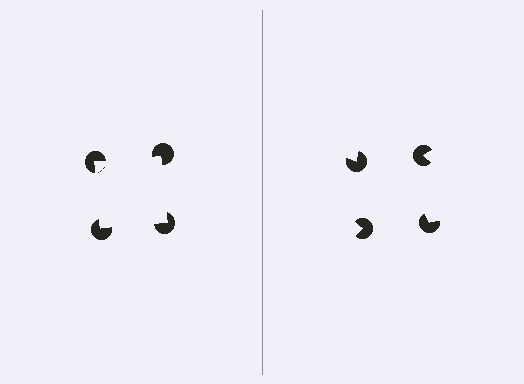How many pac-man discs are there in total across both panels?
8 — 4 on each side.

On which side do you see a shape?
An illusory square appears on the left side. On the right side the wedge cuts are rotated, so no coherent shape forms.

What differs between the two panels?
The pac-man discs are positioned identically on both sides; only the wedge orientations differ. On the left they align to a square; on the right they are misaligned.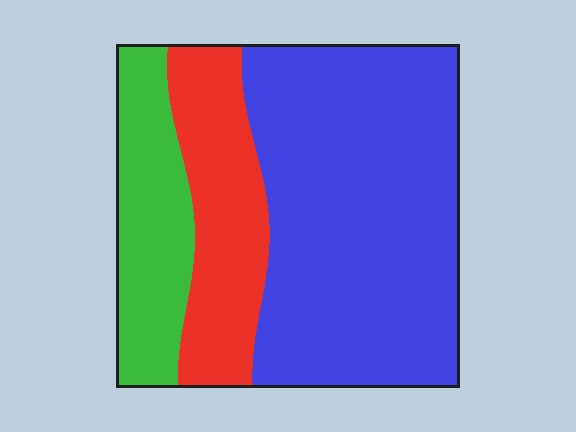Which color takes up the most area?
Blue, at roughly 60%.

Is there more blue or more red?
Blue.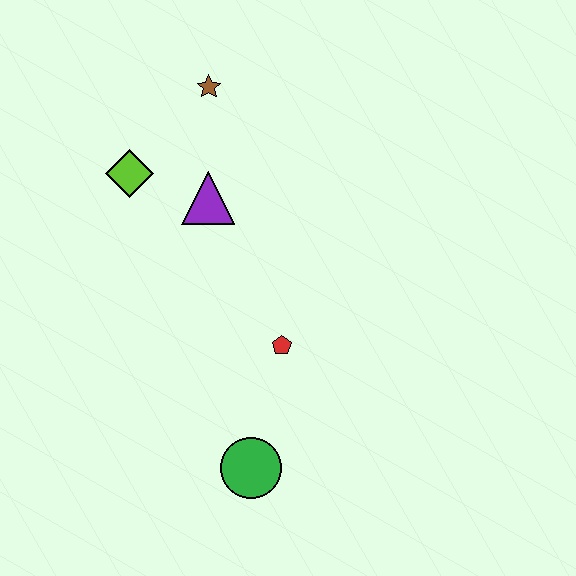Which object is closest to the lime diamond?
The purple triangle is closest to the lime diamond.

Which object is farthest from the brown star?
The green circle is farthest from the brown star.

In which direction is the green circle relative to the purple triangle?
The green circle is below the purple triangle.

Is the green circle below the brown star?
Yes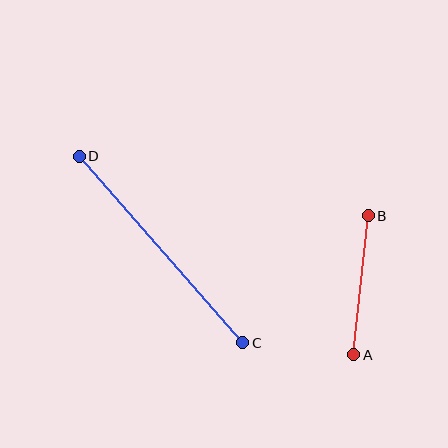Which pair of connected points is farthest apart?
Points C and D are farthest apart.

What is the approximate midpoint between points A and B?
The midpoint is at approximately (361, 285) pixels.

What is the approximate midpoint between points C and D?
The midpoint is at approximately (161, 249) pixels.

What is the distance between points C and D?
The distance is approximately 248 pixels.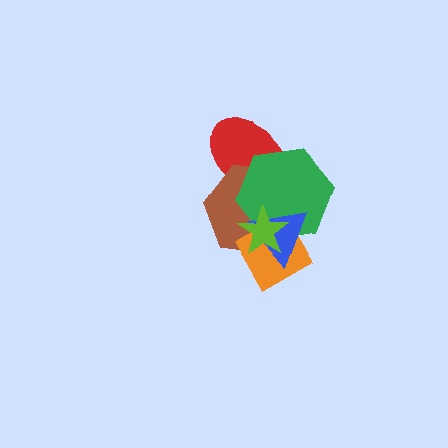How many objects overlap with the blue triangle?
4 objects overlap with the blue triangle.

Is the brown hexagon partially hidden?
Yes, it is partially covered by another shape.